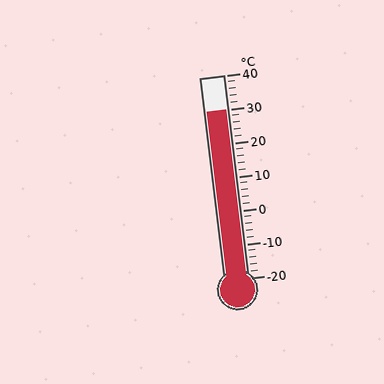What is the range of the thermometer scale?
The thermometer scale ranges from -20°C to 40°C.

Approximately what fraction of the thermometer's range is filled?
The thermometer is filled to approximately 85% of its range.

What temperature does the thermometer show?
The thermometer shows approximately 30°C.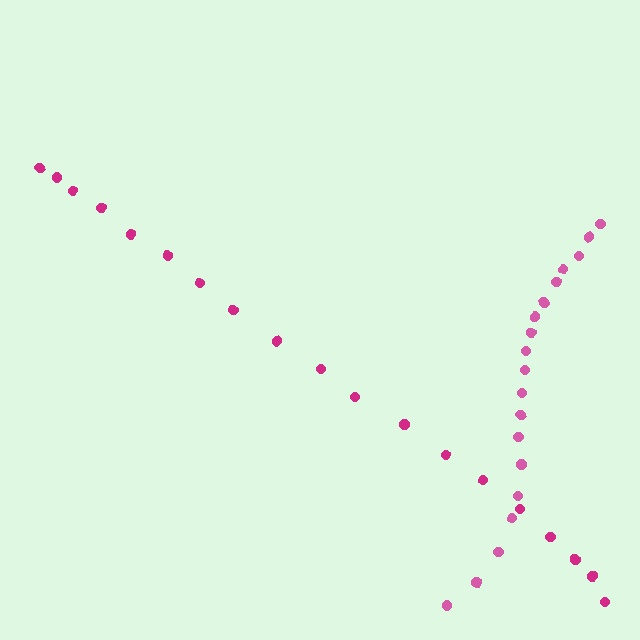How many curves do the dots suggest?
There are 2 distinct paths.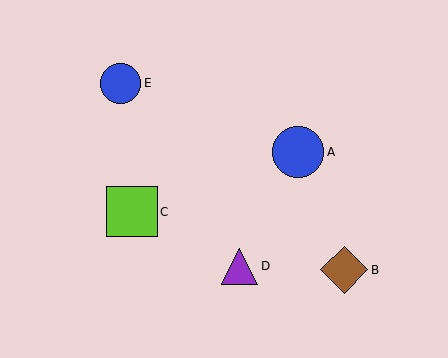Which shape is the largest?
The blue circle (labeled A) is the largest.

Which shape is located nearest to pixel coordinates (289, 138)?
The blue circle (labeled A) at (298, 152) is nearest to that location.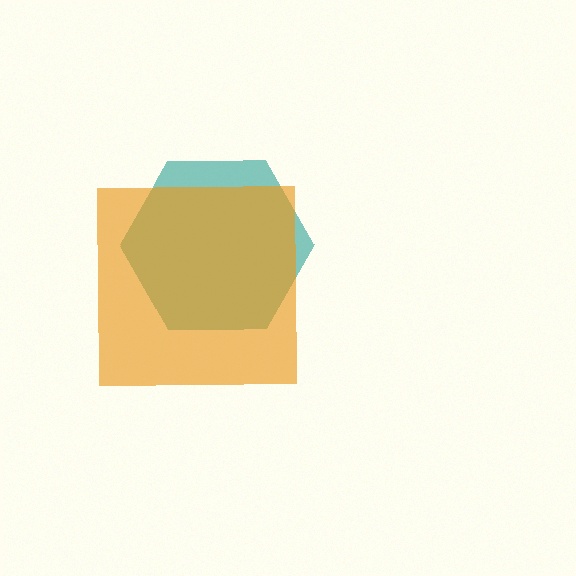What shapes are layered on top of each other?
The layered shapes are: a teal hexagon, an orange square.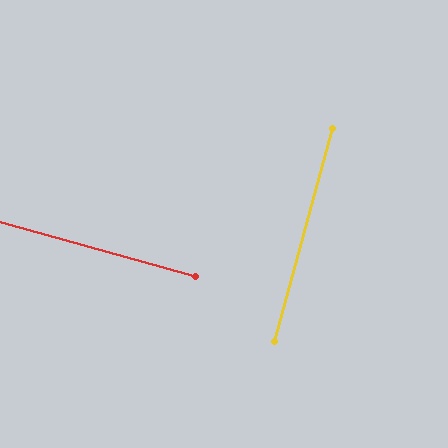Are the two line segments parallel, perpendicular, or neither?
Perpendicular — they meet at approximately 90°.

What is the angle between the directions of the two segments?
Approximately 90 degrees.